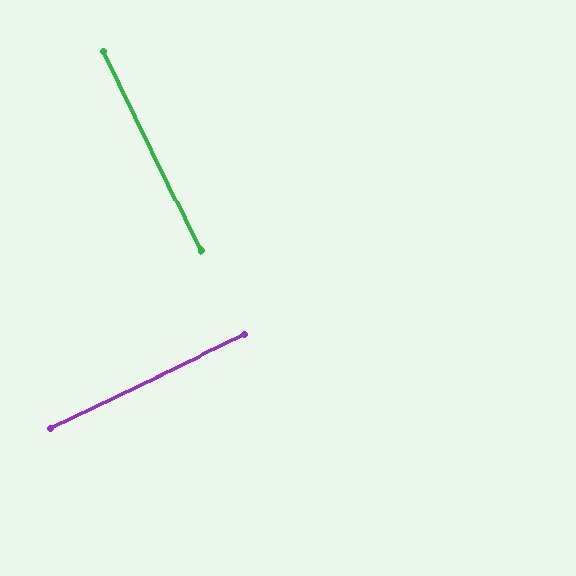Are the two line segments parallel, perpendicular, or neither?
Perpendicular — they meet at approximately 90°.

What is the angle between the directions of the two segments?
Approximately 90 degrees.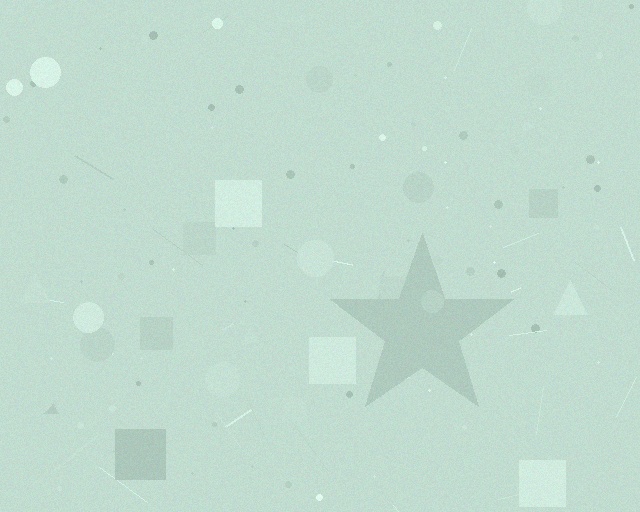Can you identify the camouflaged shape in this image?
The camouflaged shape is a star.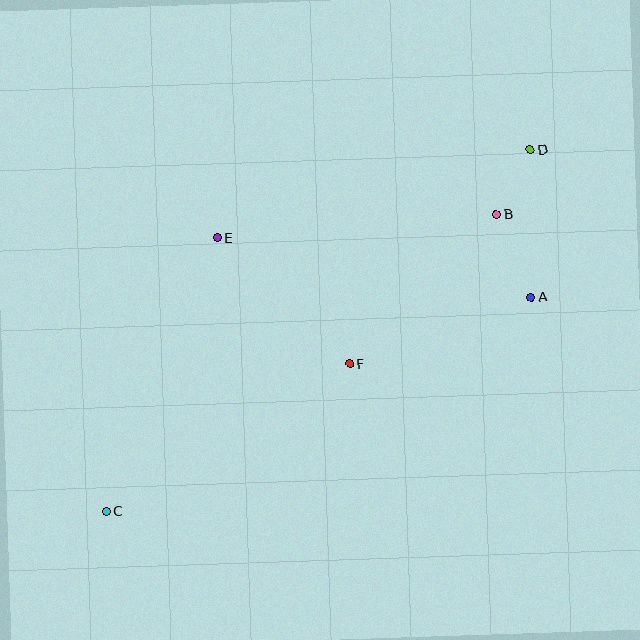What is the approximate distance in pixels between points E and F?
The distance between E and F is approximately 182 pixels.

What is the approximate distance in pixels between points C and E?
The distance between C and E is approximately 295 pixels.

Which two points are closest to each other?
Points B and D are closest to each other.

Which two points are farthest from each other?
Points C and D are farthest from each other.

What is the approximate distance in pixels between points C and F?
The distance between C and F is approximately 284 pixels.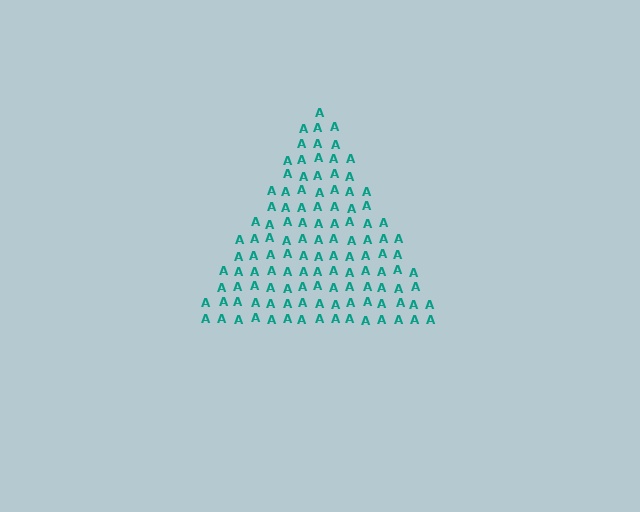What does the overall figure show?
The overall figure shows a triangle.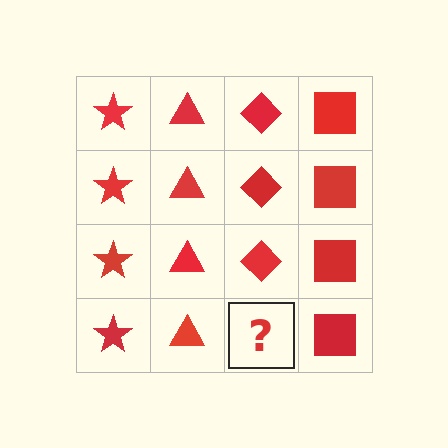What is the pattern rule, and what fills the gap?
The rule is that each column has a consistent shape. The gap should be filled with a red diamond.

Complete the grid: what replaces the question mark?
The question mark should be replaced with a red diamond.